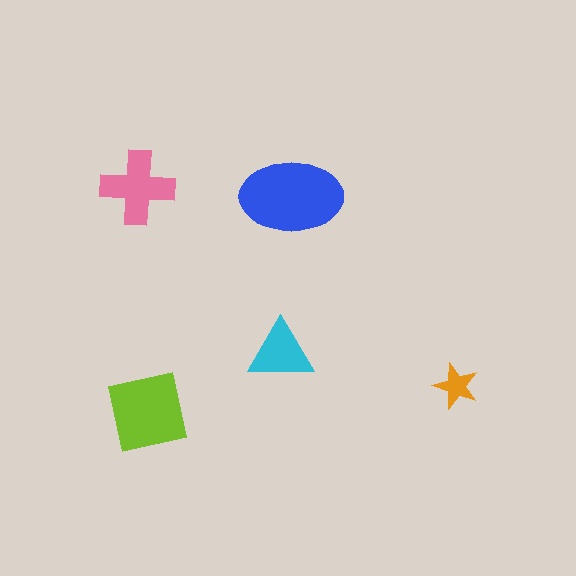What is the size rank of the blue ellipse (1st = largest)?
1st.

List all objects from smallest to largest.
The orange star, the cyan triangle, the pink cross, the lime square, the blue ellipse.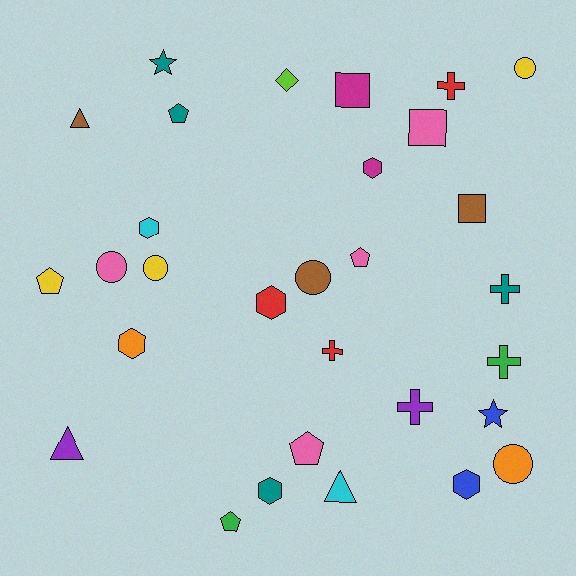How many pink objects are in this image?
There are 4 pink objects.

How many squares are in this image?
There are 3 squares.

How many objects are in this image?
There are 30 objects.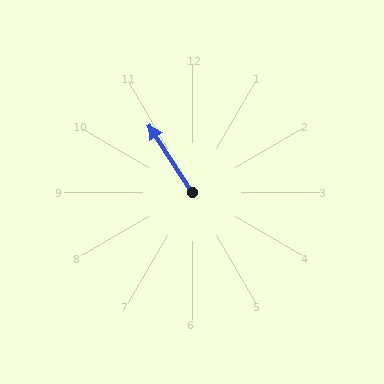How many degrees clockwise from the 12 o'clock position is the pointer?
Approximately 327 degrees.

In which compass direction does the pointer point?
Northwest.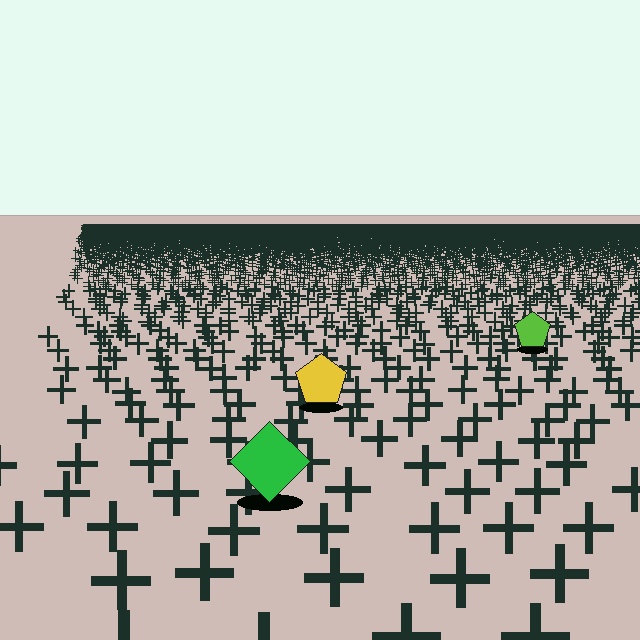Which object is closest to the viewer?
The green diamond is closest. The texture marks near it are larger and more spread out.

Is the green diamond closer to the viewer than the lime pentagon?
Yes. The green diamond is closer — you can tell from the texture gradient: the ground texture is coarser near it.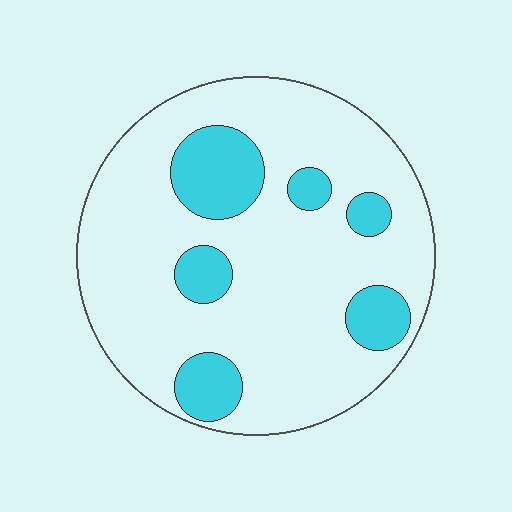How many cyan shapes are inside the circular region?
6.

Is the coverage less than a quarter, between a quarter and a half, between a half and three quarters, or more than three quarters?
Less than a quarter.